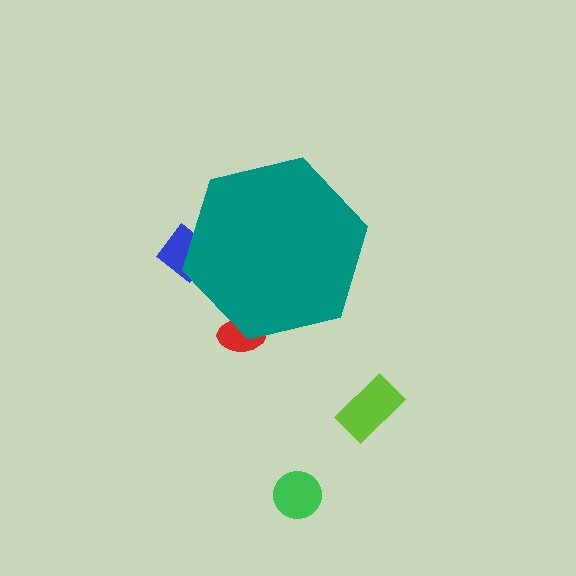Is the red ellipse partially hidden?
Yes, the red ellipse is partially hidden behind the teal hexagon.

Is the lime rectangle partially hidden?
No, the lime rectangle is fully visible.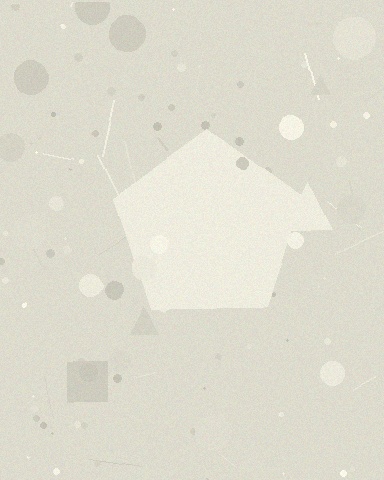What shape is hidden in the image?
A pentagon is hidden in the image.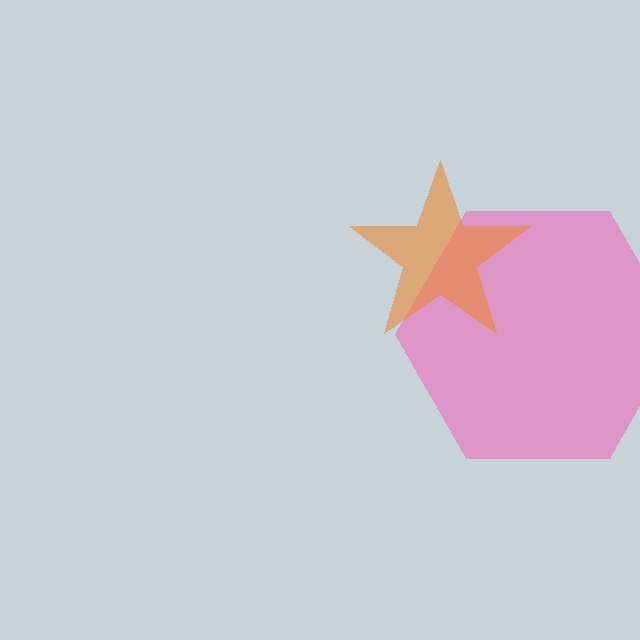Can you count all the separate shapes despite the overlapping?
Yes, there are 2 separate shapes.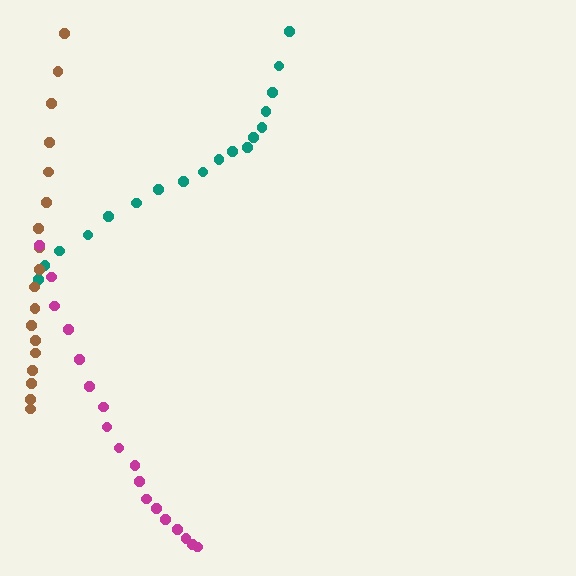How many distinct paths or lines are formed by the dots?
There are 3 distinct paths.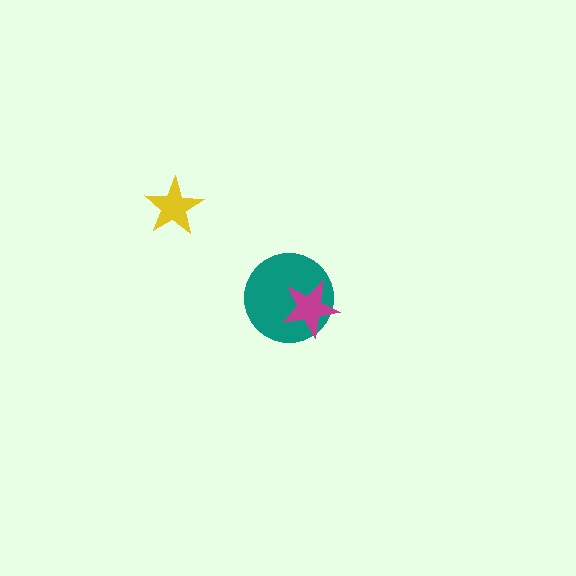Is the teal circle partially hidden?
Yes, it is partially covered by another shape.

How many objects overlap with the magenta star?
1 object overlaps with the magenta star.